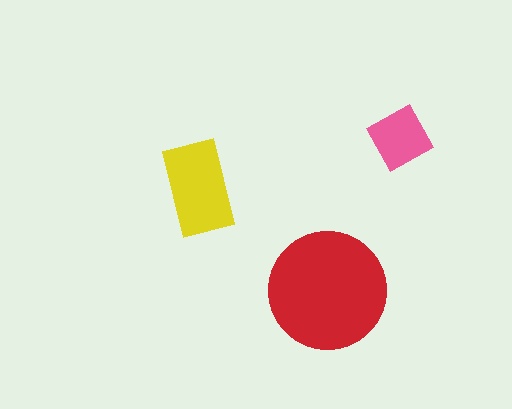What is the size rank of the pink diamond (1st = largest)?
3rd.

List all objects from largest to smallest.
The red circle, the yellow rectangle, the pink diamond.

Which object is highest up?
The pink diamond is topmost.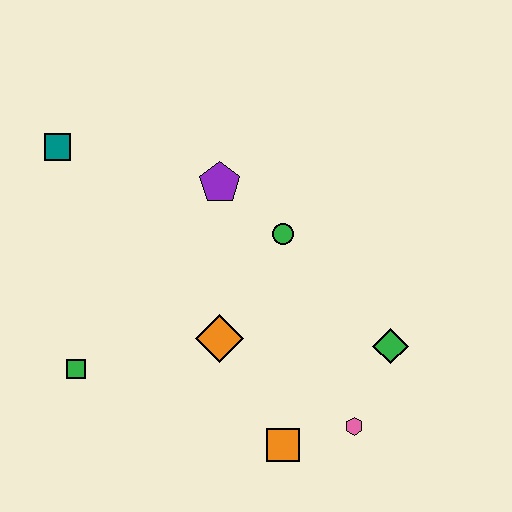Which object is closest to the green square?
The orange diamond is closest to the green square.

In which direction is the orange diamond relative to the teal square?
The orange diamond is below the teal square.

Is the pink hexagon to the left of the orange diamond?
No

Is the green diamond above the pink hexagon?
Yes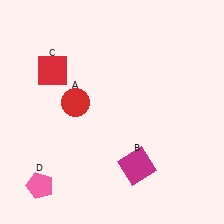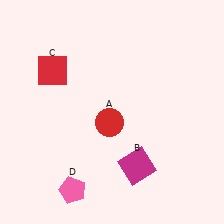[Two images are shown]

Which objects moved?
The objects that moved are: the red circle (A), the pink pentagon (D).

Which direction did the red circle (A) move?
The red circle (A) moved right.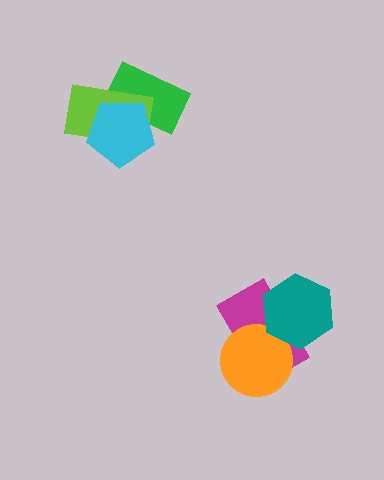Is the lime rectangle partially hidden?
Yes, it is partially covered by another shape.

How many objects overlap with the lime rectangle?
2 objects overlap with the lime rectangle.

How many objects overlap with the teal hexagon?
2 objects overlap with the teal hexagon.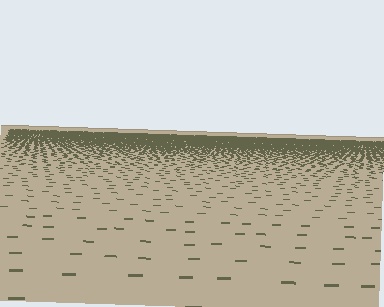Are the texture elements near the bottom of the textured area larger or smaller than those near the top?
Larger. Near the bottom, elements are closer to the viewer and appear at a bigger on-screen size.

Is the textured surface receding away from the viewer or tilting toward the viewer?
The surface is receding away from the viewer. Texture elements get smaller and denser toward the top.